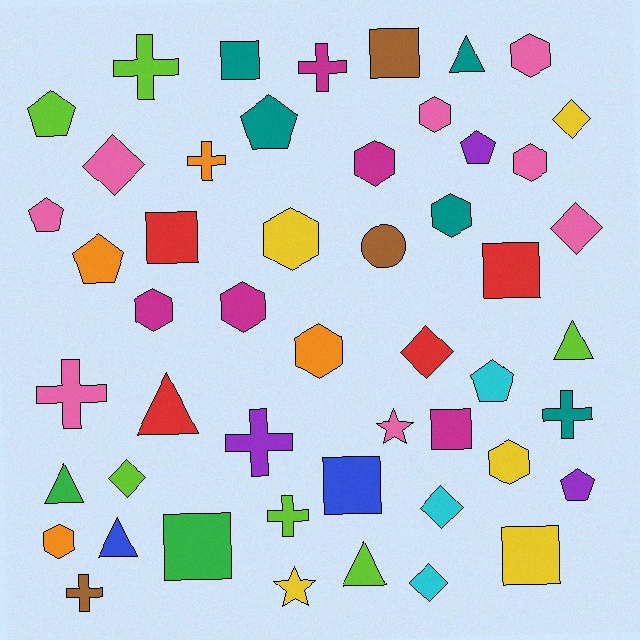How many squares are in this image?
There are 8 squares.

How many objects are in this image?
There are 50 objects.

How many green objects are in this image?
There are 2 green objects.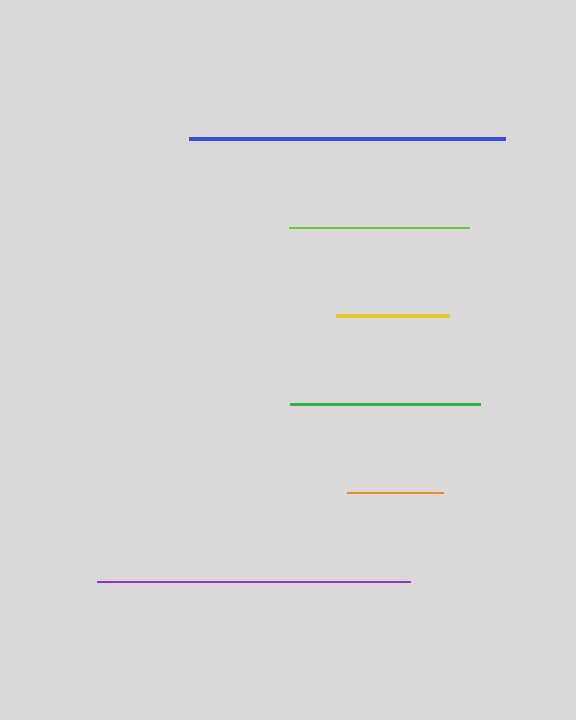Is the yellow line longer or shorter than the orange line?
The yellow line is longer than the orange line.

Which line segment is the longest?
The blue line is the longest at approximately 316 pixels.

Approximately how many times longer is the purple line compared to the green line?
The purple line is approximately 1.6 times the length of the green line.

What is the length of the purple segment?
The purple segment is approximately 313 pixels long.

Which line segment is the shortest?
The orange line is the shortest at approximately 96 pixels.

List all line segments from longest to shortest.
From longest to shortest: blue, purple, green, lime, yellow, orange.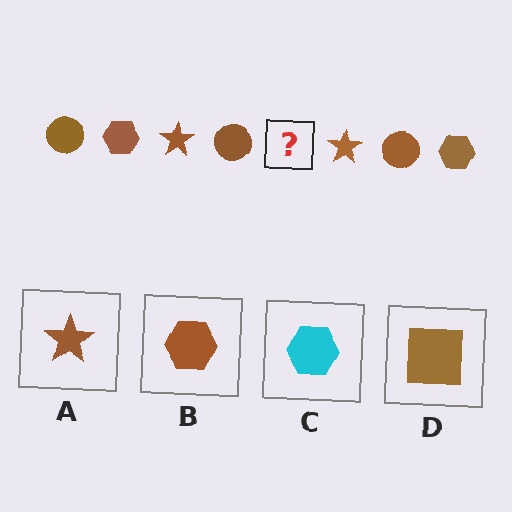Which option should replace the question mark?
Option B.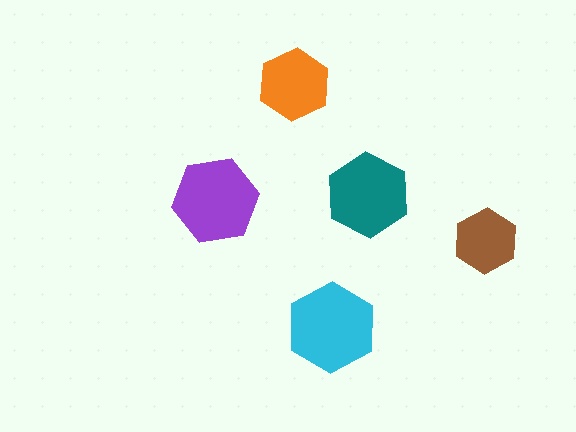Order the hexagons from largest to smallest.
the cyan one, the purple one, the teal one, the orange one, the brown one.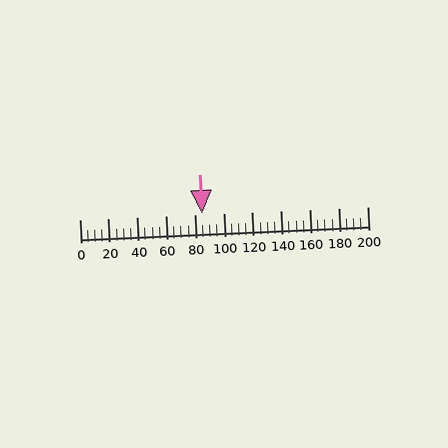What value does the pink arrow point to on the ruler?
The pink arrow points to approximately 85.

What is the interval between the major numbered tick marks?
The major tick marks are spaced 20 units apart.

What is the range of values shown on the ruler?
The ruler shows values from 0 to 200.